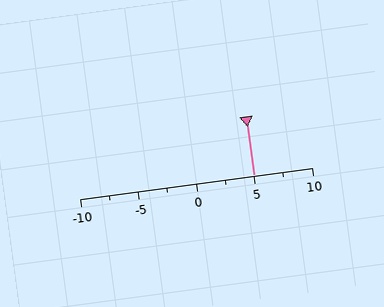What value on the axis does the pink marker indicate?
The marker indicates approximately 5.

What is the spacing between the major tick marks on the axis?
The major ticks are spaced 5 apart.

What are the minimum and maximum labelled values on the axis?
The axis runs from -10 to 10.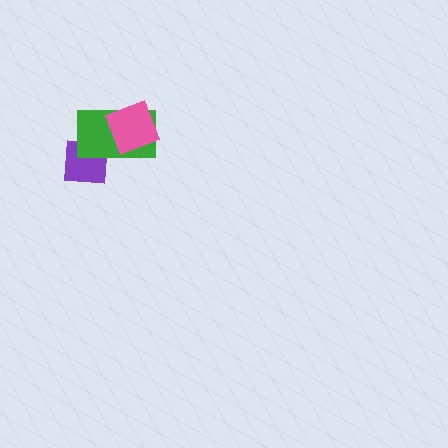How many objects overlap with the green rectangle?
2 objects overlap with the green rectangle.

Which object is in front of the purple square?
The green rectangle is in front of the purple square.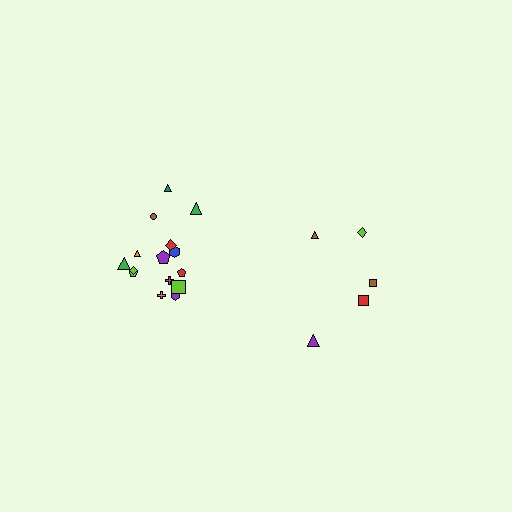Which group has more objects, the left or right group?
The left group.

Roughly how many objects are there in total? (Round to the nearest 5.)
Roughly 20 objects in total.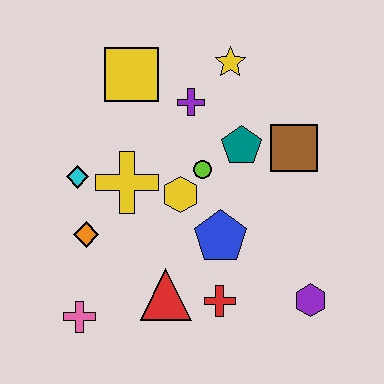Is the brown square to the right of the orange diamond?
Yes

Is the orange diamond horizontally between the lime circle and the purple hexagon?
No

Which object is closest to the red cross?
The red triangle is closest to the red cross.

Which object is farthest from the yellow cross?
The purple hexagon is farthest from the yellow cross.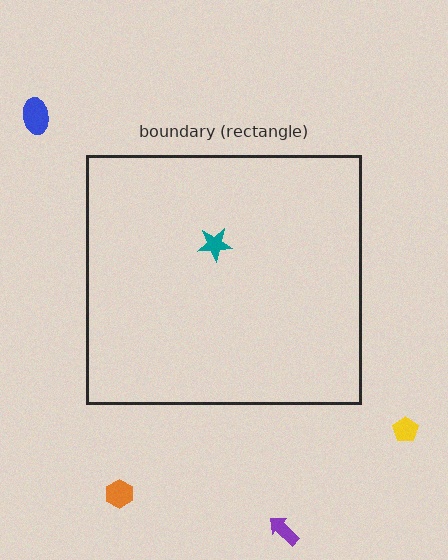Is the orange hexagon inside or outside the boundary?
Outside.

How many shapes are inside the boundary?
1 inside, 4 outside.